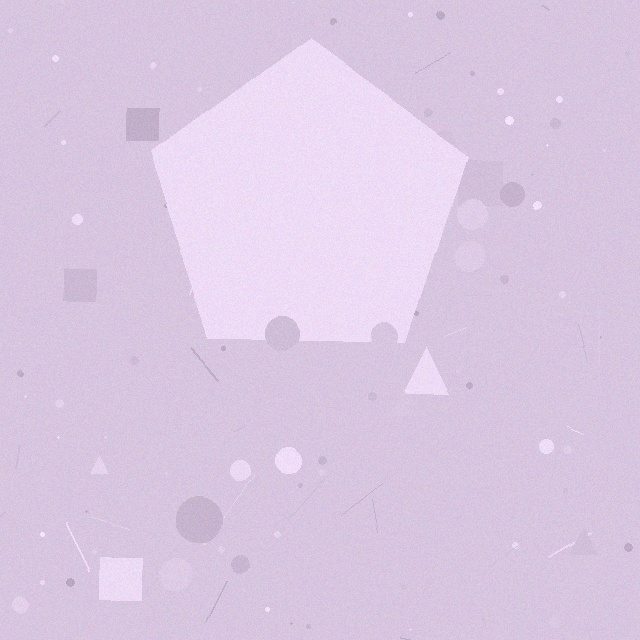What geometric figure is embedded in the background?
A pentagon is embedded in the background.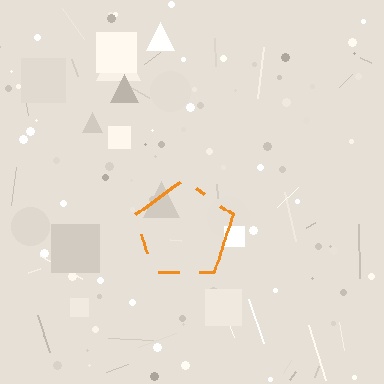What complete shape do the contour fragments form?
The contour fragments form a pentagon.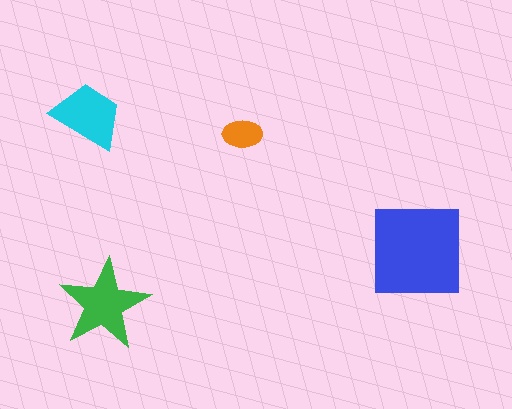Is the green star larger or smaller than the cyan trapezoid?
Larger.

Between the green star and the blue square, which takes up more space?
The blue square.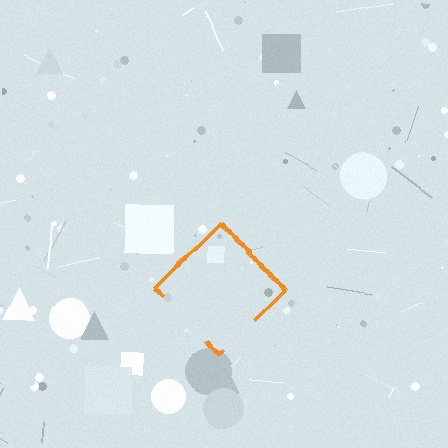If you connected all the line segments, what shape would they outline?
They would outline a diamond.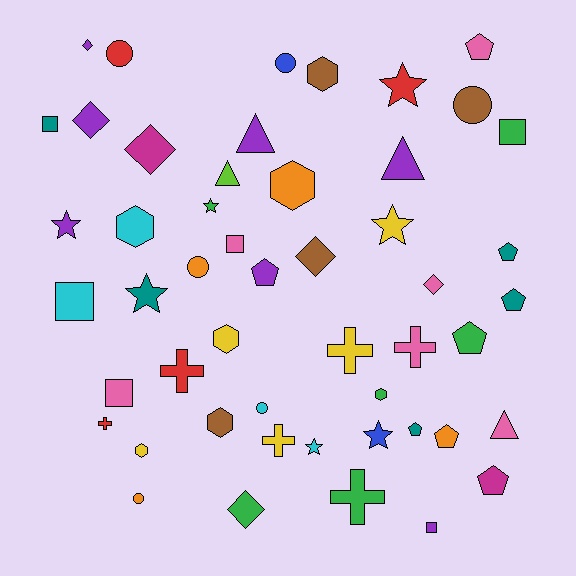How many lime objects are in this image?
There is 1 lime object.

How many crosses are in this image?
There are 6 crosses.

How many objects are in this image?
There are 50 objects.